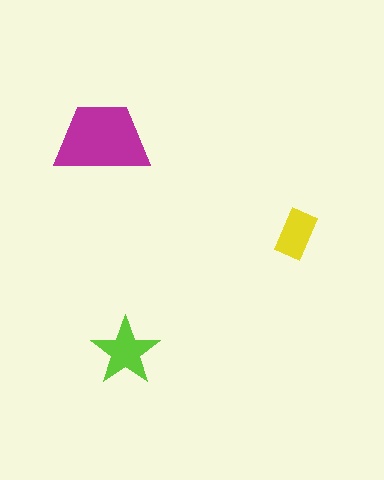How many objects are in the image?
There are 3 objects in the image.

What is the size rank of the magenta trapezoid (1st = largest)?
1st.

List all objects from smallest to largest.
The yellow rectangle, the lime star, the magenta trapezoid.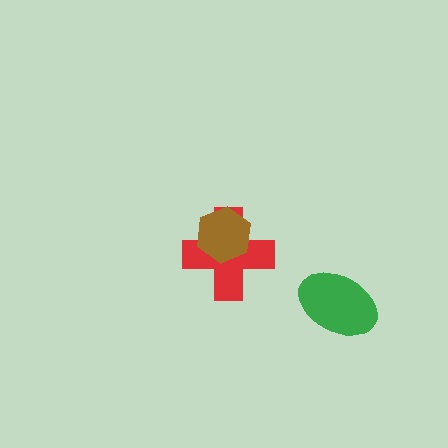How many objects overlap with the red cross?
1 object overlaps with the red cross.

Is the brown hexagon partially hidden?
No, no other shape covers it.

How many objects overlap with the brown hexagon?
1 object overlaps with the brown hexagon.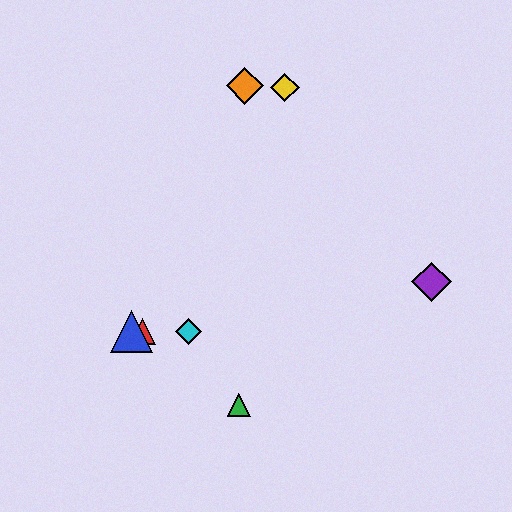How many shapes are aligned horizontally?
3 shapes (the red triangle, the blue triangle, the cyan diamond) are aligned horizontally.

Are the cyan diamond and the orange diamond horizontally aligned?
No, the cyan diamond is at y≈332 and the orange diamond is at y≈86.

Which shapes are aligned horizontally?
The red triangle, the blue triangle, the cyan diamond are aligned horizontally.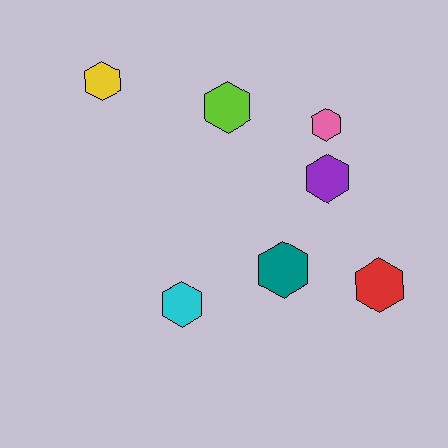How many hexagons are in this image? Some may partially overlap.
There are 7 hexagons.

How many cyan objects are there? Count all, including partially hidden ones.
There is 1 cyan object.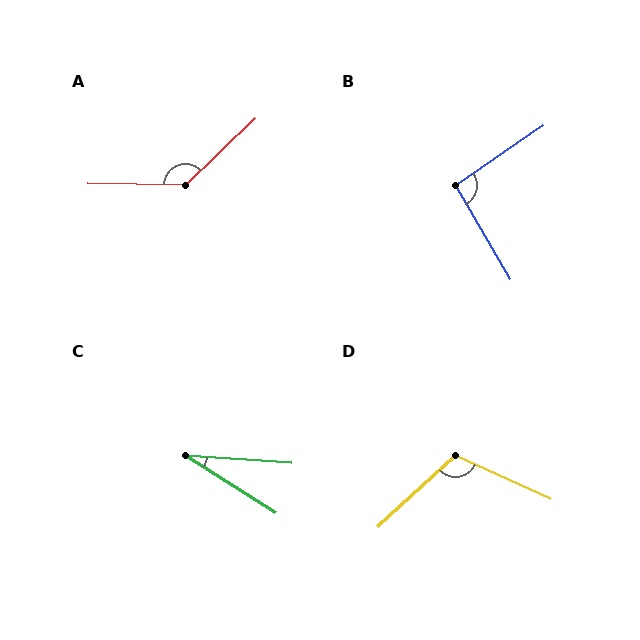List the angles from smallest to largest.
C (28°), B (94°), D (113°), A (135°).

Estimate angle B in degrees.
Approximately 94 degrees.